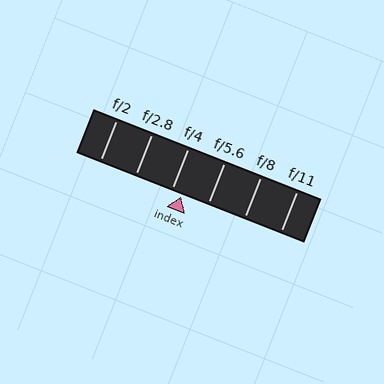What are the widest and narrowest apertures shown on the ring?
The widest aperture shown is f/2 and the narrowest is f/11.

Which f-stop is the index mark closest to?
The index mark is closest to f/4.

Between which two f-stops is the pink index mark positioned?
The index mark is between f/4 and f/5.6.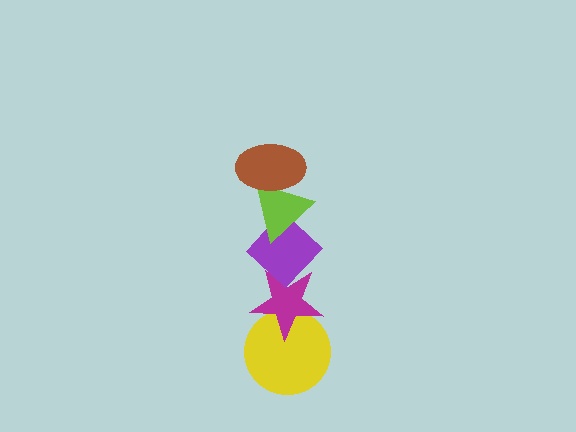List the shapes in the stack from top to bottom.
From top to bottom: the brown ellipse, the lime triangle, the purple diamond, the magenta star, the yellow circle.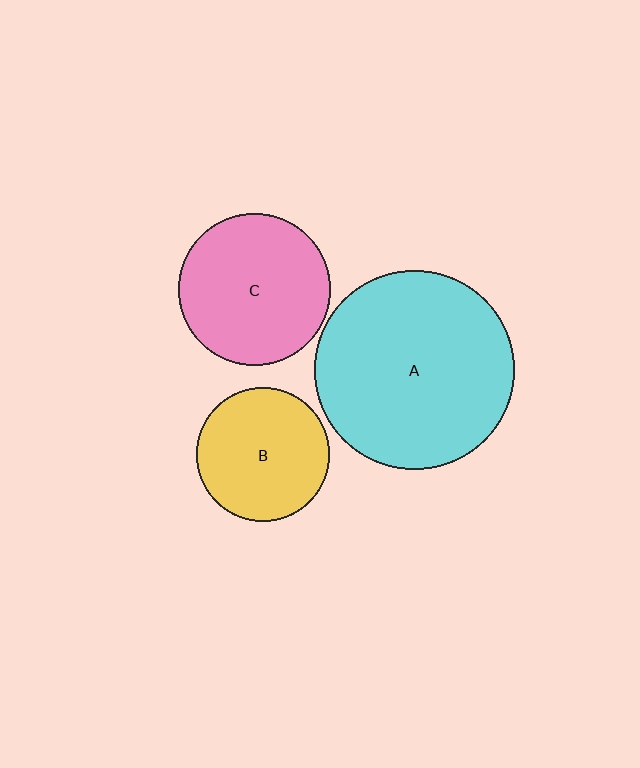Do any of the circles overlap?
No, none of the circles overlap.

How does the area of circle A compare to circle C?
Approximately 1.7 times.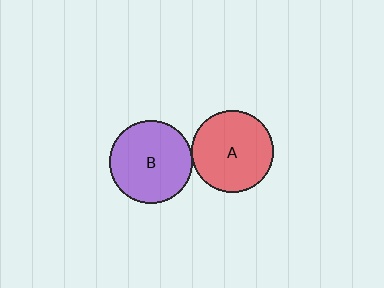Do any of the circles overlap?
No, none of the circles overlap.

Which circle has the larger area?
Circle B (purple).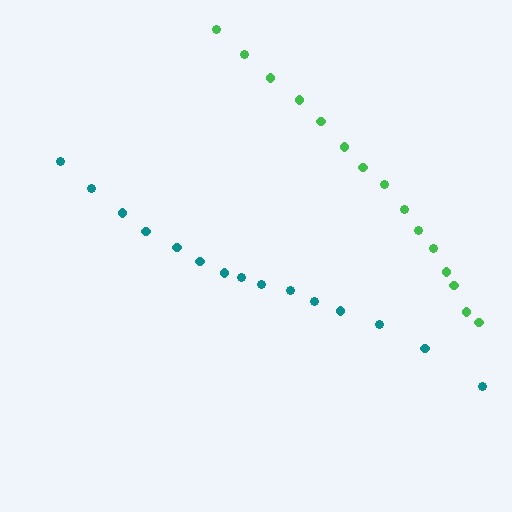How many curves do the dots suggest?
There are 2 distinct paths.